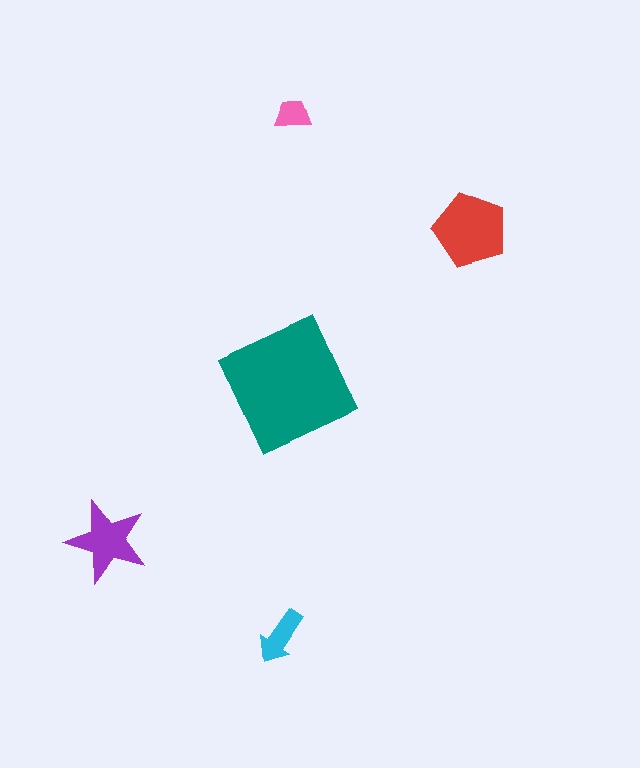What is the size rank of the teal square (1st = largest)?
1st.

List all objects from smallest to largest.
The pink trapezoid, the cyan arrow, the purple star, the red pentagon, the teal square.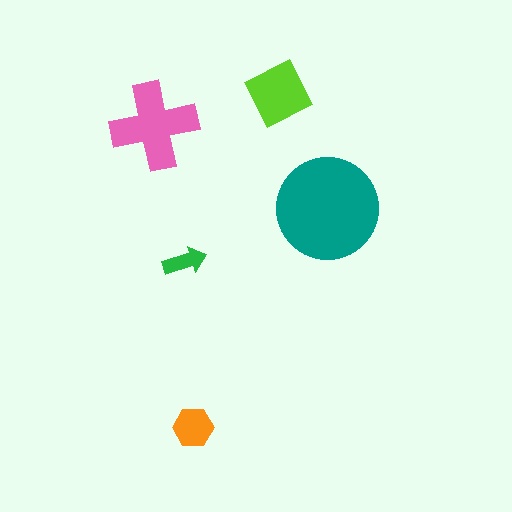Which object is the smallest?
The green arrow.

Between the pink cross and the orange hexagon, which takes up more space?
The pink cross.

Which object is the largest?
The teal circle.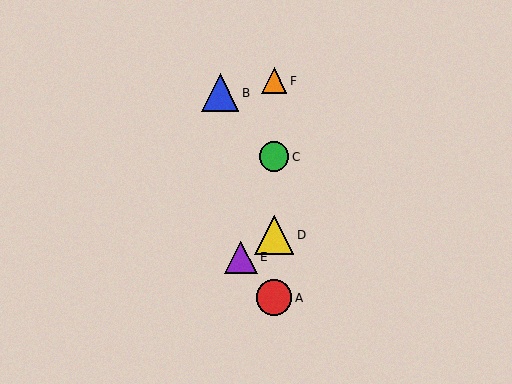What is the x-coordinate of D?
Object D is at x≈274.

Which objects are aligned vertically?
Objects A, C, D, F are aligned vertically.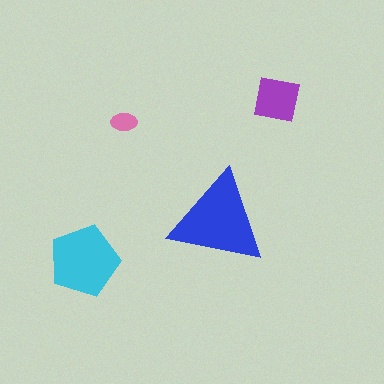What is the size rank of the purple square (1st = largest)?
3rd.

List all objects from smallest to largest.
The pink ellipse, the purple square, the cyan pentagon, the blue triangle.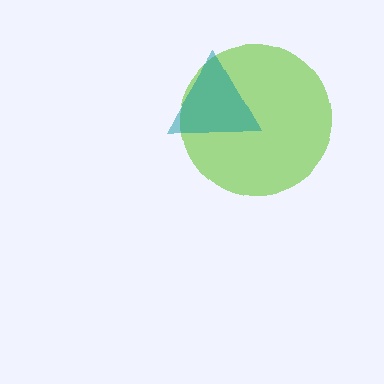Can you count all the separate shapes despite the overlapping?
Yes, there are 2 separate shapes.